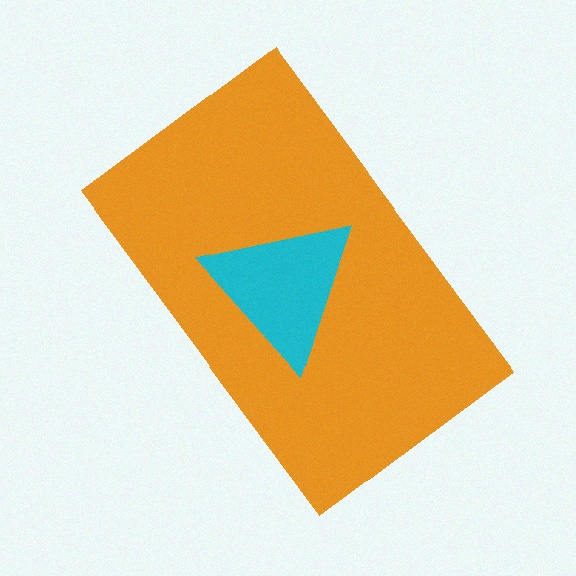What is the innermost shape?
The cyan triangle.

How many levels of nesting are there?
2.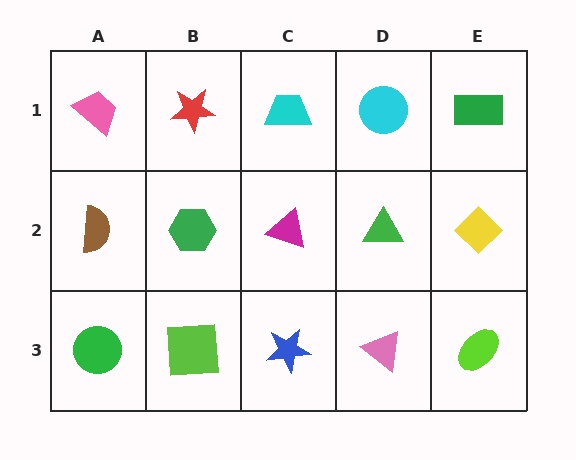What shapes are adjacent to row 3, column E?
A yellow diamond (row 2, column E), a pink triangle (row 3, column D).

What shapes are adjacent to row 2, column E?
A green rectangle (row 1, column E), a lime ellipse (row 3, column E), a green triangle (row 2, column D).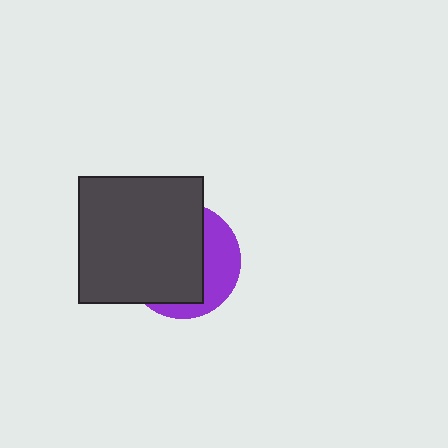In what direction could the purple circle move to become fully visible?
The purple circle could move right. That would shift it out from behind the dark gray rectangle entirely.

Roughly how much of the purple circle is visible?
A small part of it is visible (roughly 35%).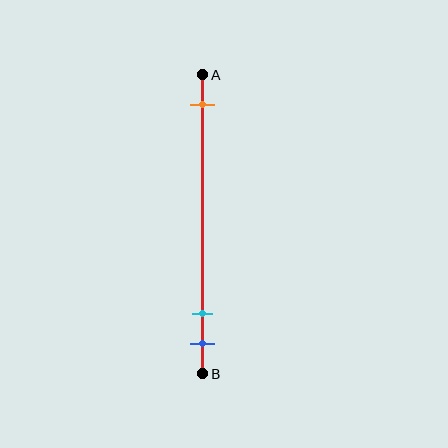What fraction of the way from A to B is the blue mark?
The blue mark is approximately 90% (0.9) of the way from A to B.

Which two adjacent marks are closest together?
The cyan and blue marks are the closest adjacent pair.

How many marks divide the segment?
There are 3 marks dividing the segment.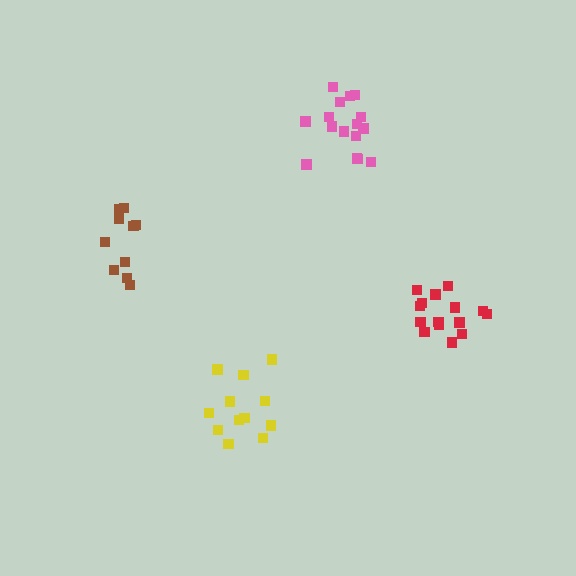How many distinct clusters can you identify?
There are 4 distinct clusters.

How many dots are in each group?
Group 1: 10 dots, Group 2: 16 dots, Group 3: 12 dots, Group 4: 15 dots (53 total).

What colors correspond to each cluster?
The clusters are colored: brown, pink, yellow, red.